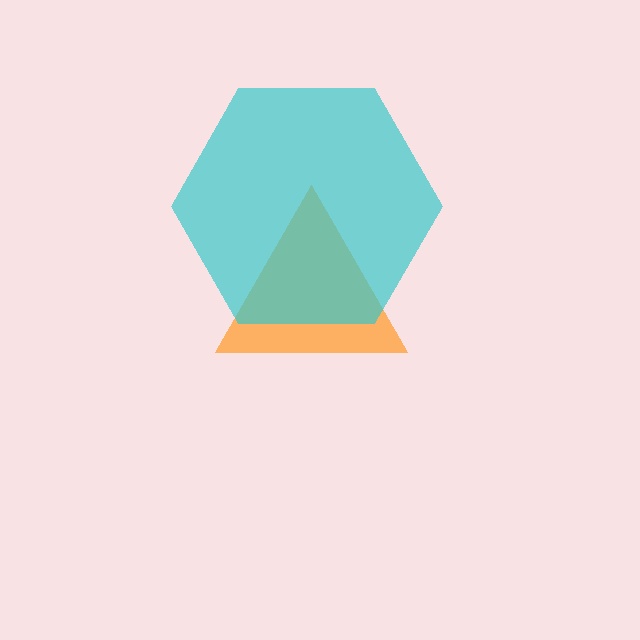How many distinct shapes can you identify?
There are 2 distinct shapes: an orange triangle, a cyan hexagon.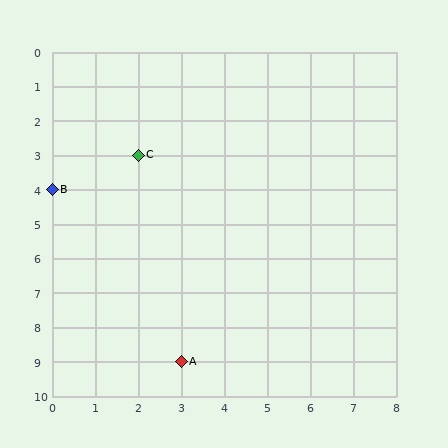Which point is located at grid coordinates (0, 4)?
Point B is at (0, 4).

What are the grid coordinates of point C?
Point C is at grid coordinates (2, 3).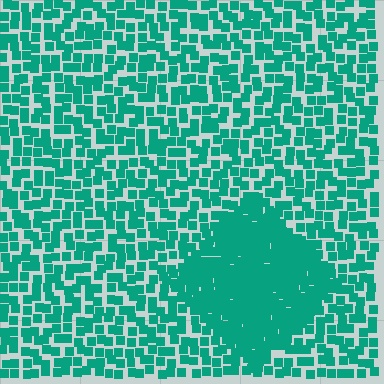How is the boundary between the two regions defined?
The boundary is defined by a change in element density (approximately 2.2x ratio). All elements are the same color, size, and shape.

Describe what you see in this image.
The image contains small teal elements arranged at two different densities. A diamond-shaped region is visible where the elements are more densely packed than the surrounding area.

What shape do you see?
I see a diamond.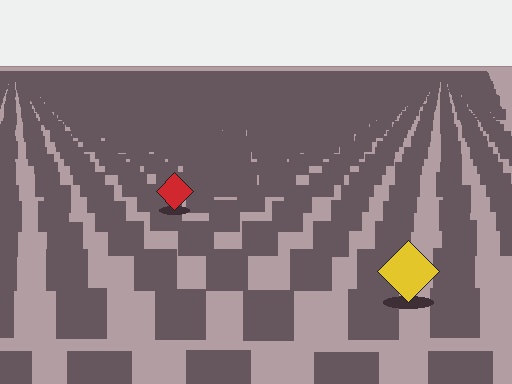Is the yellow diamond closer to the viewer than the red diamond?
Yes. The yellow diamond is closer — you can tell from the texture gradient: the ground texture is coarser near it.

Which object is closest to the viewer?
The yellow diamond is closest. The texture marks near it are larger and more spread out.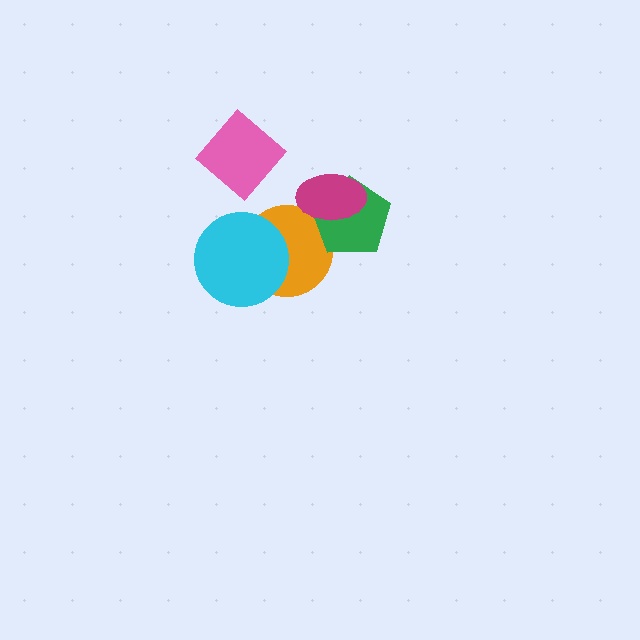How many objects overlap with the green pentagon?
2 objects overlap with the green pentagon.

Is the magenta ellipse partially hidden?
No, no other shape covers it.